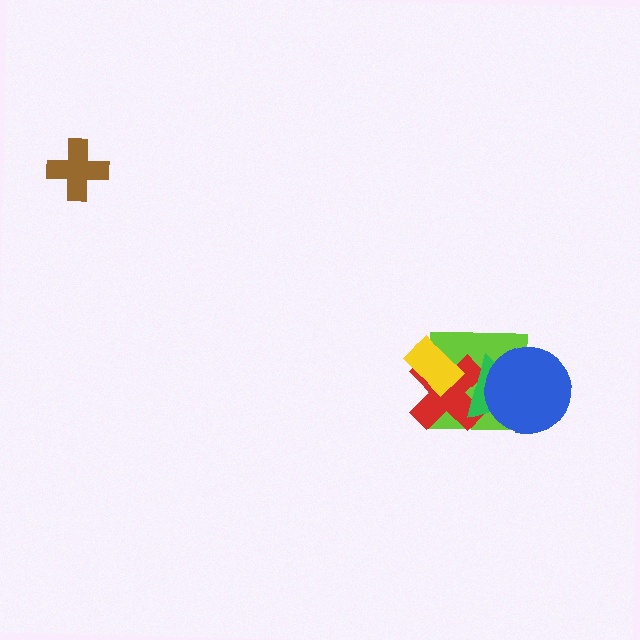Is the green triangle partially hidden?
Yes, it is partially covered by another shape.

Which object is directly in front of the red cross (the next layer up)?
The yellow rectangle is directly in front of the red cross.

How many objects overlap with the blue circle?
2 objects overlap with the blue circle.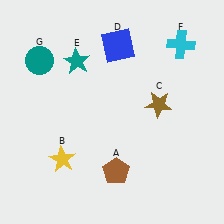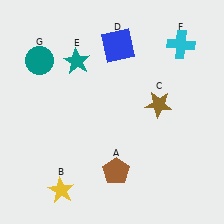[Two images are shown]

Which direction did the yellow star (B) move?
The yellow star (B) moved down.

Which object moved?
The yellow star (B) moved down.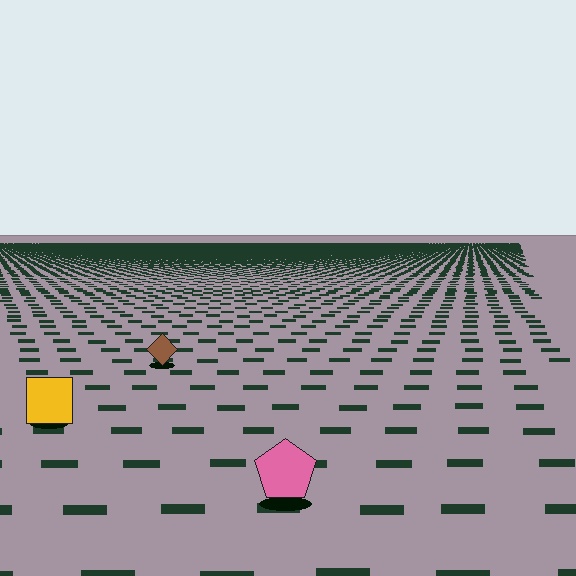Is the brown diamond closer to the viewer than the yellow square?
No. The yellow square is closer — you can tell from the texture gradient: the ground texture is coarser near it.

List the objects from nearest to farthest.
From nearest to farthest: the pink pentagon, the yellow square, the brown diamond.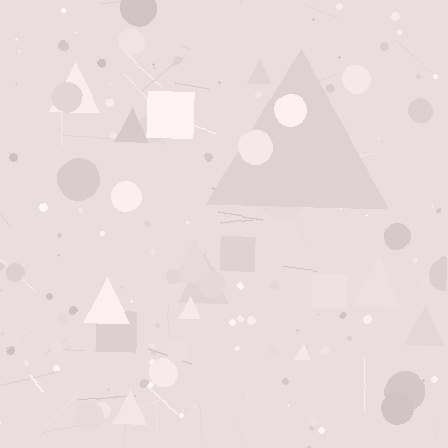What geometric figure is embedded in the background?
A triangle is embedded in the background.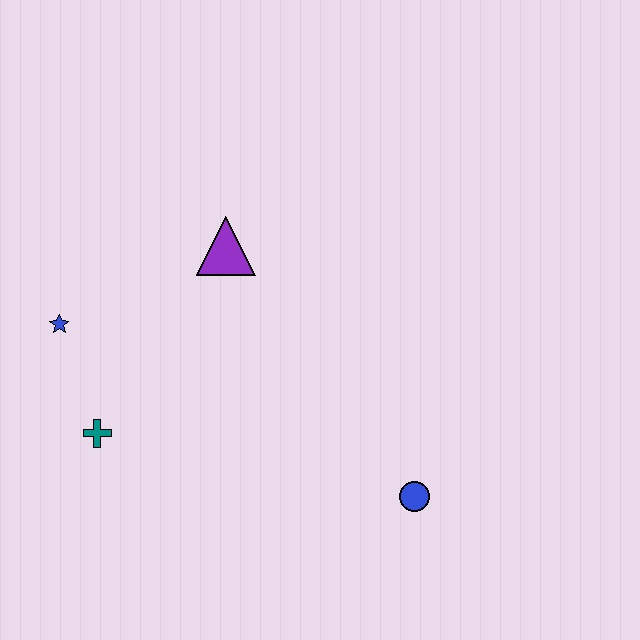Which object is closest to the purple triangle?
The blue star is closest to the purple triangle.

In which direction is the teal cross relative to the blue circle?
The teal cross is to the left of the blue circle.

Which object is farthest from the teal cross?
The blue circle is farthest from the teal cross.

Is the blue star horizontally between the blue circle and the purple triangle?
No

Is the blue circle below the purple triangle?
Yes